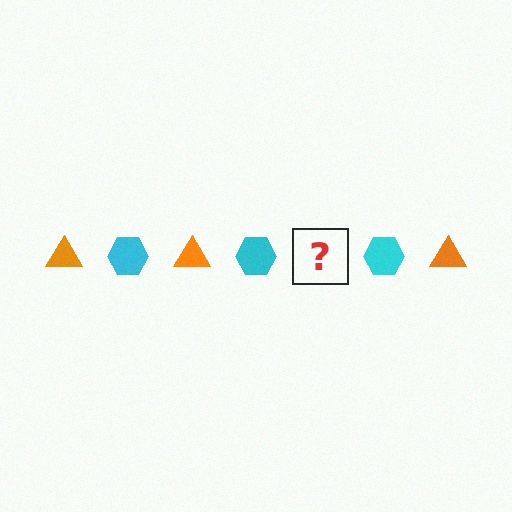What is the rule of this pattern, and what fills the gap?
The rule is that the pattern alternates between orange triangle and cyan hexagon. The gap should be filled with an orange triangle.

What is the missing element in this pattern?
The missing element is an orange triangle.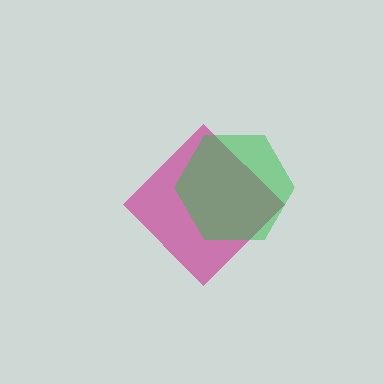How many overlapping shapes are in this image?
There are 2 overlapping shapes in the image.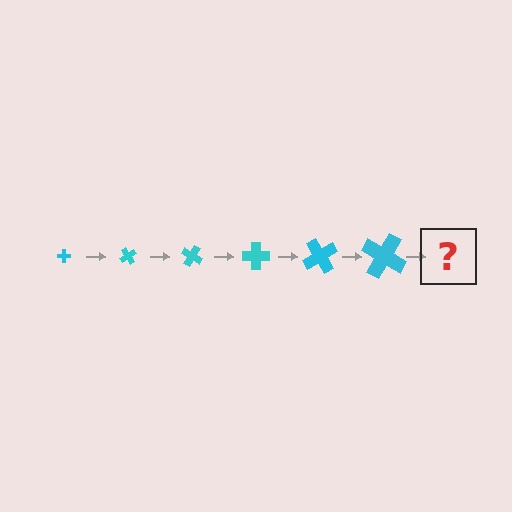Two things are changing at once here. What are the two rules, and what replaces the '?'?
The two rules are that the cross grows larger each step and it rotates 60 degrees each step. The '?' should be a cross, larger than the previous one and rotated 360 degrees from the start.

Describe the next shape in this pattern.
It should be a cross, larger than the previous one and rotated 360 degrees from the start.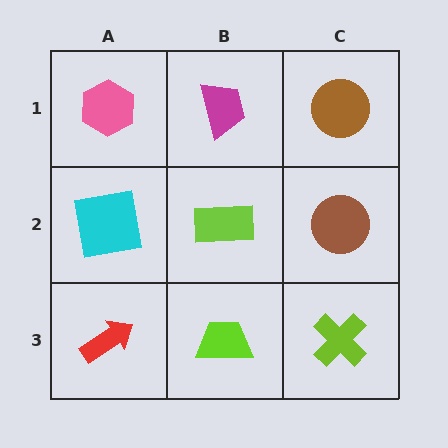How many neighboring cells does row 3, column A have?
2.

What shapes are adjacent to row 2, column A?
A pink hexagon (row 1, column A), a red arrow (row 3, column A), a lime rectangle (row 2, column B).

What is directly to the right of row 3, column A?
A lime trapezoid.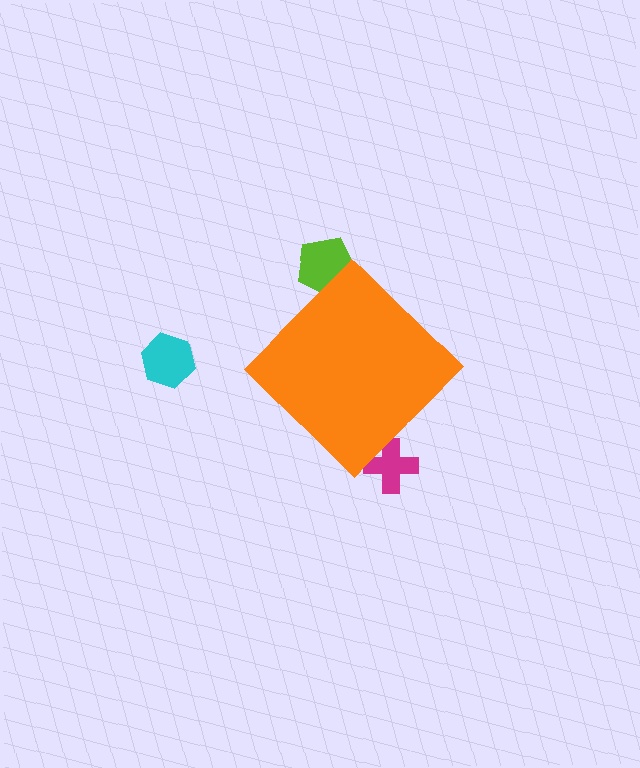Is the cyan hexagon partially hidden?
No, the cyan hexagon is fully visible.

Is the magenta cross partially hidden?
Yes, the magenta cross is partially hidden behind the orange diamond.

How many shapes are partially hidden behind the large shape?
2 shapes are partially hidden.